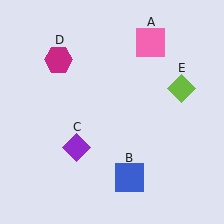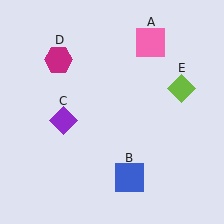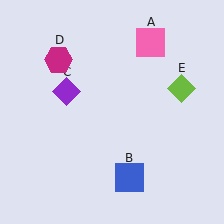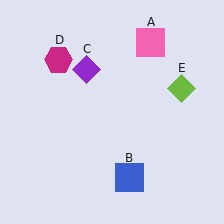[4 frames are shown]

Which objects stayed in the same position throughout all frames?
Pink square (object A) and blue square (object B) and magenta hexagon (object D) and lime diamond (object E) remained stationary.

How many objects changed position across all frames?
1 object changed position: purple diamond (object C).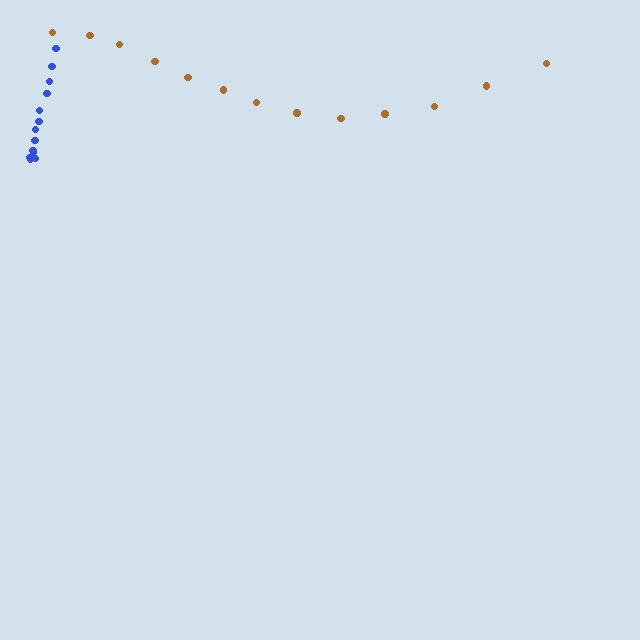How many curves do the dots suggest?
There are 2 distinct paths.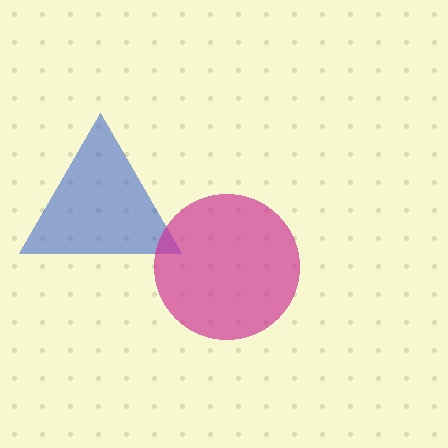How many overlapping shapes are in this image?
There are 2 overlapping shapes in the image.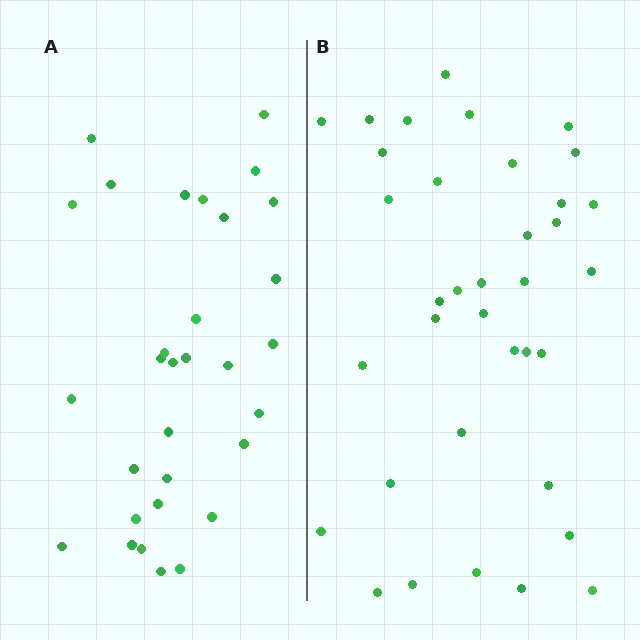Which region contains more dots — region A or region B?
Region B (the right region) has more dots.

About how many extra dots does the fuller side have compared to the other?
Region B has about 5 more dots than region A.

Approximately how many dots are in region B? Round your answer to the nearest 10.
About 40 dots. (The exact count is 36, which rounds to 40.)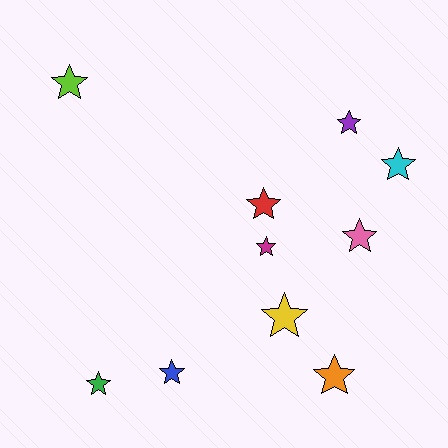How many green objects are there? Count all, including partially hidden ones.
There is 1 green object.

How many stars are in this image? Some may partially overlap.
There are 10 stars.